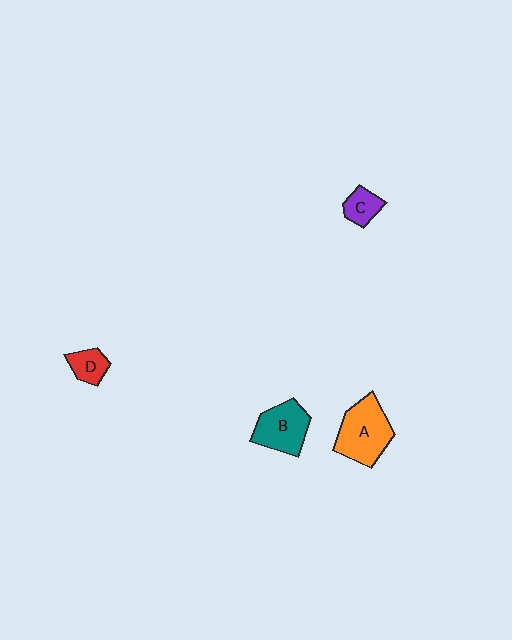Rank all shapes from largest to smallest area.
From largest to smallest: A (orange), B (teal), C (purple), D (red).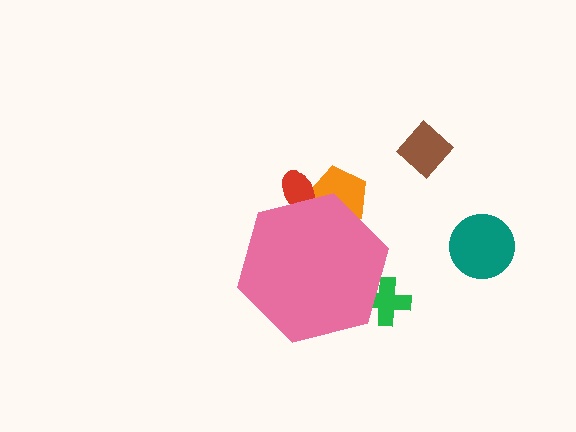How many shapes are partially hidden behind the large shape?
3 shapes are partially hidden.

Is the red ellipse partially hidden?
Yes, the red ellipse is partially hidden behind the pink hexagon.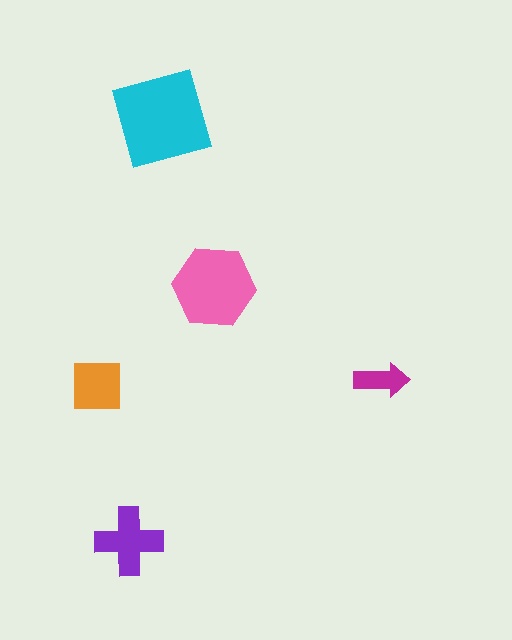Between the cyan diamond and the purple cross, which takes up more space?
The cyan diamond.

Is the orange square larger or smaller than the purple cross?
Smaller.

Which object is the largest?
The cyan diamond.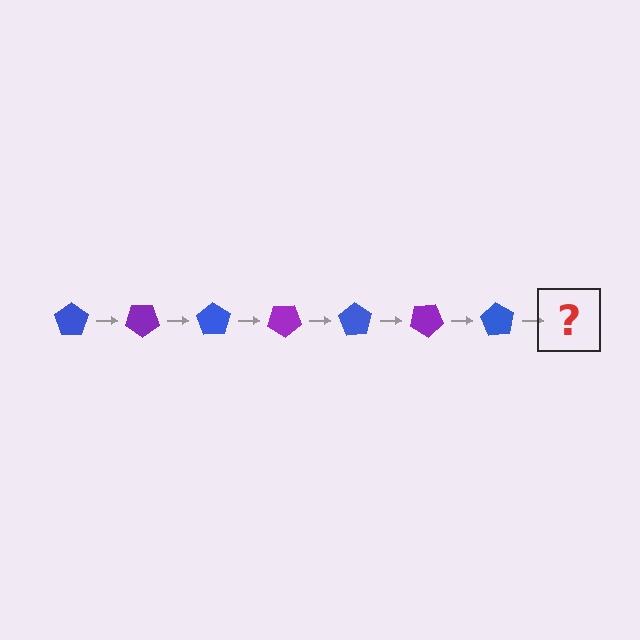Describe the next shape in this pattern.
It should be a purple pentagon, rotated 245 degrees from the start.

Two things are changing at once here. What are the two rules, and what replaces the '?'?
The two rules are that it rotates 35 degrees each step and the color cycles through blue and purple. The '?' should be a purple pentagon, rotated 245 degrees from the start.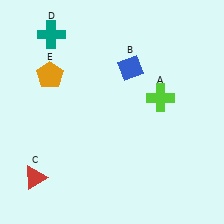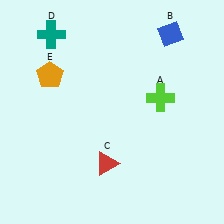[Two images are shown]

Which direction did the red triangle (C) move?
The red triangle (C) moved right.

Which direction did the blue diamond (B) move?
The blue diamond (B) moved right.